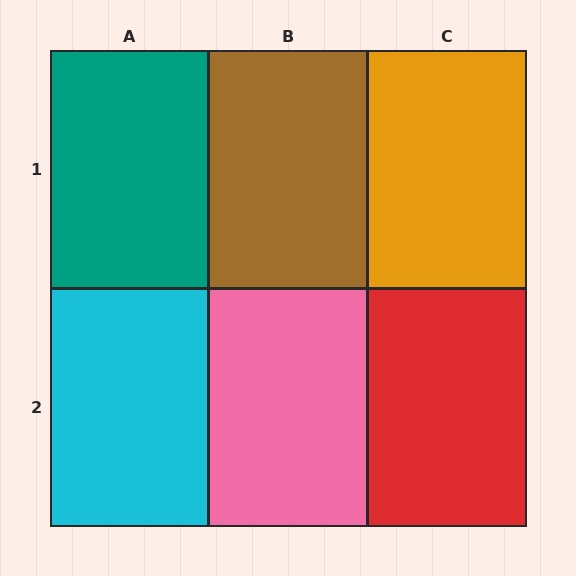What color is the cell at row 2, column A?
Cyan.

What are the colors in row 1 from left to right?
Teal, brown, orange.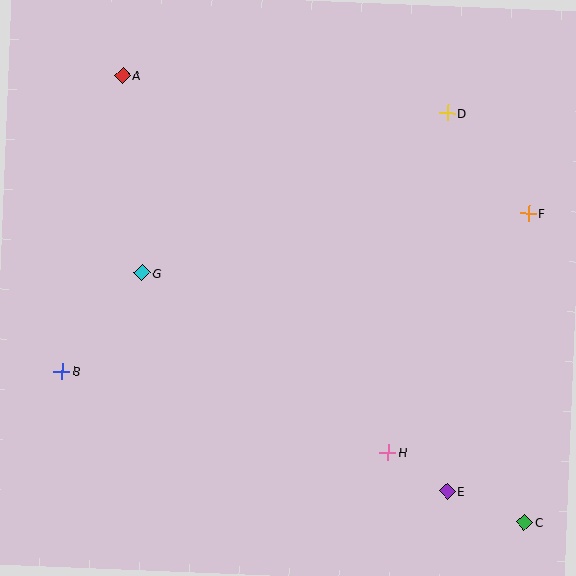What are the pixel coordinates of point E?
Point E is at (447, 491).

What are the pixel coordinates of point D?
Point D is at (448, 113).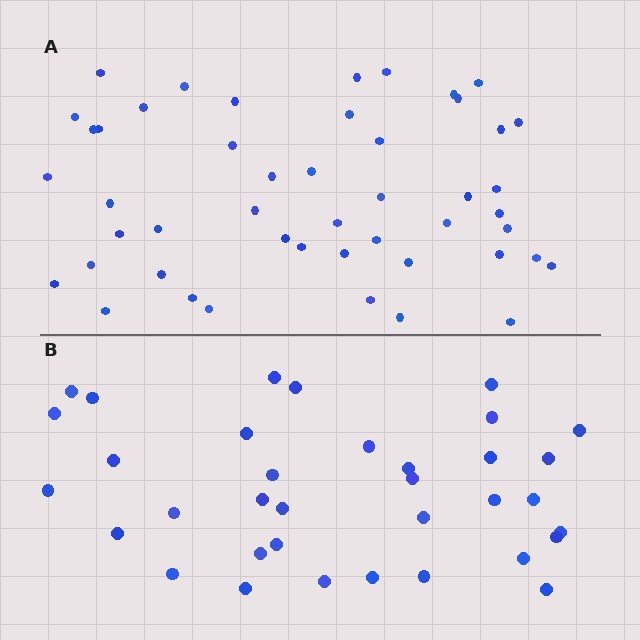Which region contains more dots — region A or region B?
Region A (the top region) has more dots.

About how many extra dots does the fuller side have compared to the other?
Region A has approximately 15 more dots than region B.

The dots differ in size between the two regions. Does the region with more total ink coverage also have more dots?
No. Region B has more total ink coverage because its dots are larger, but region A actually contains more individual dots. Total area can be misleading — the number of items is what matters here.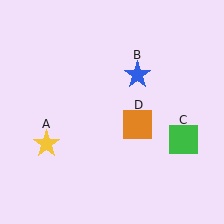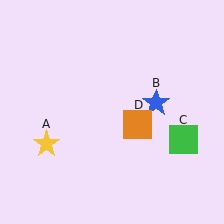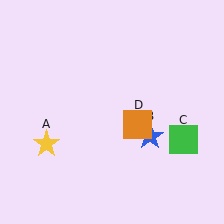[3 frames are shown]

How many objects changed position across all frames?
1 object changed position: blue star (object B).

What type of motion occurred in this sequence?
The blue star (object B) rotated clockwise around the center of the scene.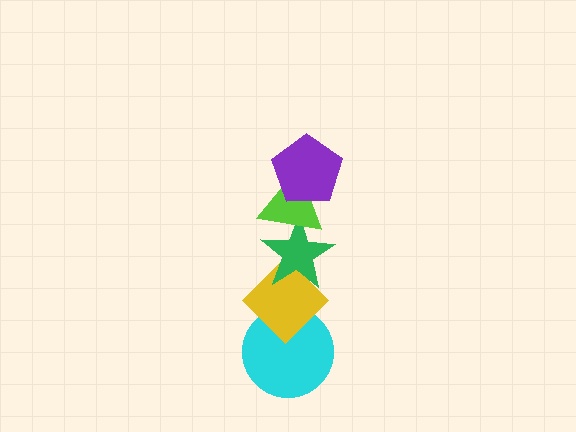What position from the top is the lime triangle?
The lime triangle is 2nd from the top.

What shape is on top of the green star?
The lime triangle is on top of the green star.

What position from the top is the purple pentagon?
The purple pentagon is 1st from the top.